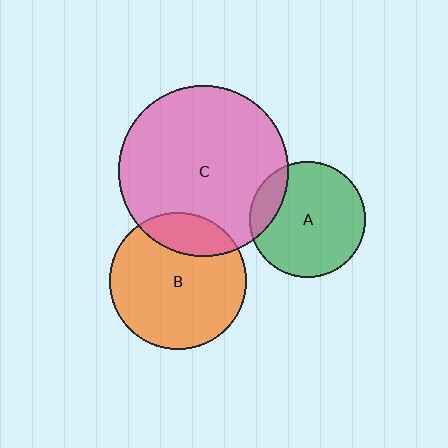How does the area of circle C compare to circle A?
Approximately 2.2 times.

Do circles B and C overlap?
Yes.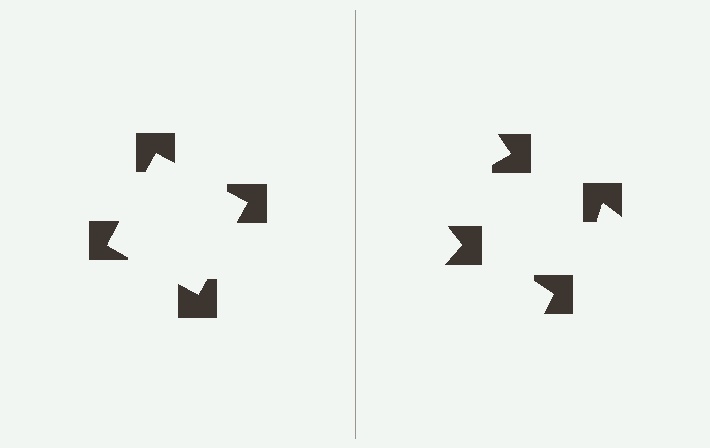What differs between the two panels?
The notched squares are positioned identically on both sides; only the wedge orientations differ. On the left they align to a square; on the right they are misaligned.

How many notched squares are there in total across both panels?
8 — 4 on each side.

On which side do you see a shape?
An illusory square appears on the left side. On the right side the wedge cuts are rotated, so no coherent shape forms.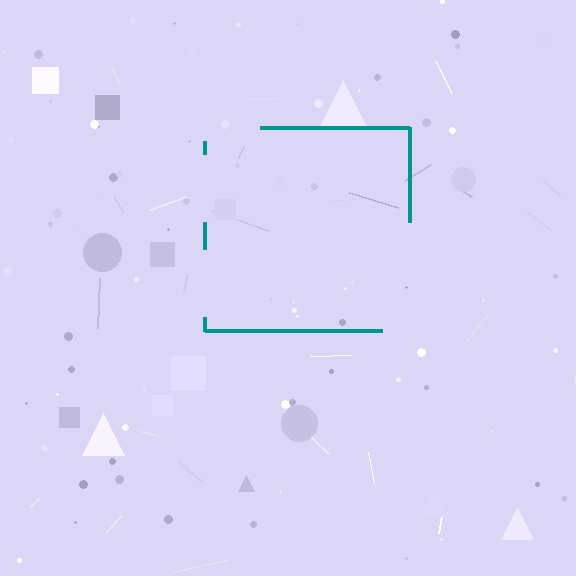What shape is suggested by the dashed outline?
The dashed outline suggests a square.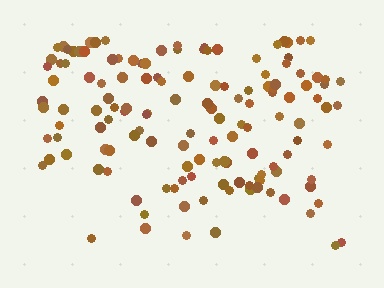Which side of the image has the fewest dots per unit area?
The bottom.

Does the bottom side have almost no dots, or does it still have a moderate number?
Still a moderate number, just noticeably fewer than the top.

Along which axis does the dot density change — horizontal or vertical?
Vertical.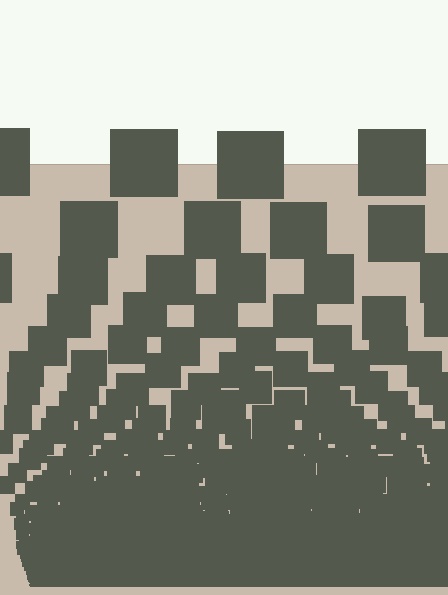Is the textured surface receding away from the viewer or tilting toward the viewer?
The surface appears to tilt toward the viewer. Texture elements get larger and sparser toward the top.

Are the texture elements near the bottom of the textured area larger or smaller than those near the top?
Smaller. The gradient is inverted — elements near the bottom are smaller and denser.